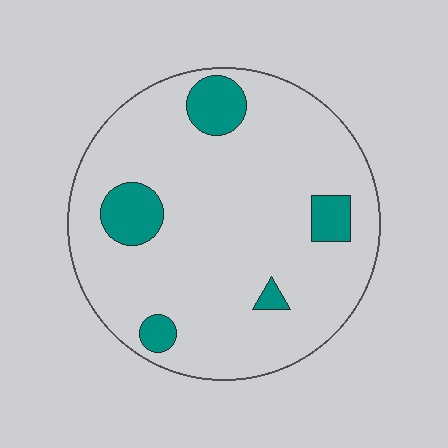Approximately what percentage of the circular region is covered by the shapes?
Approximately 15%.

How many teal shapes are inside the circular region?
5.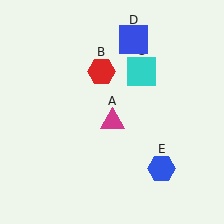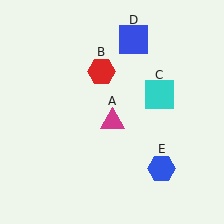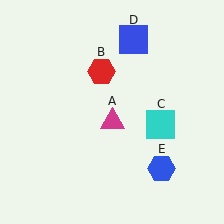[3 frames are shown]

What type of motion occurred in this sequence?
The cyan square (object C) rotated clockwise around the center of the scene.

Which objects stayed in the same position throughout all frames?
Magenta triangle (object A) and red hexagon (object B) and blue square (object D) and blue hexagon (object E) remained stationary.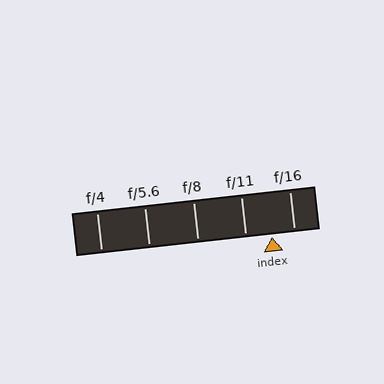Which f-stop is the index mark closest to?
The index mark is closest to f/16.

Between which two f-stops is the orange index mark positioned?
The index mark is between f/11 and f/16.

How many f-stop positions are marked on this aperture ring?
There are 5 f-stop positions marked.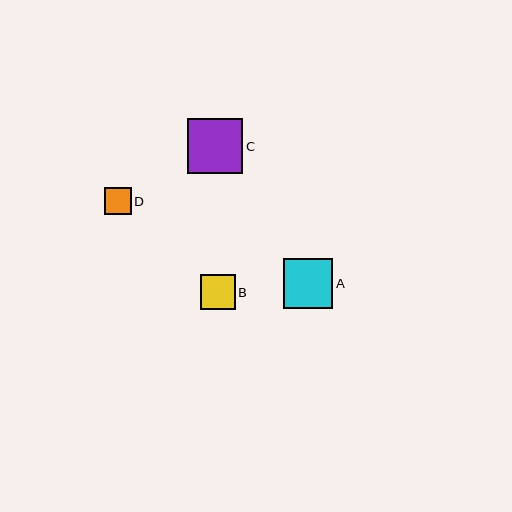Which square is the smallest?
Square D is the smallest with a size of approximately 27 pixels.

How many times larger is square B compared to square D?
Square B is approximately 1.3 times the size of square D.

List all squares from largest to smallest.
From largest to smallest: C, A, B, D.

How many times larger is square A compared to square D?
Square A is approximately 1.9 times the size of square D.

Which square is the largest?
Square C is the largest with a size of approximately 55 pixels.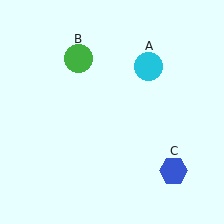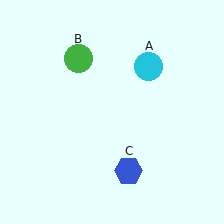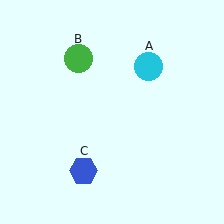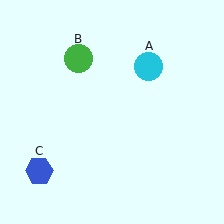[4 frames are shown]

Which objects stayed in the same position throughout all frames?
Cyan circle (object A) and green circle (object B) remained stationary.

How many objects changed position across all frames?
1 object changed position: blue hexagon (object C).